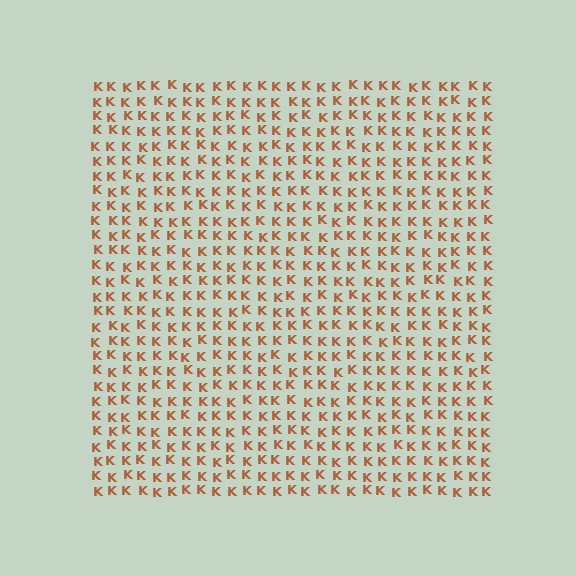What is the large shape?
The large shape is a square.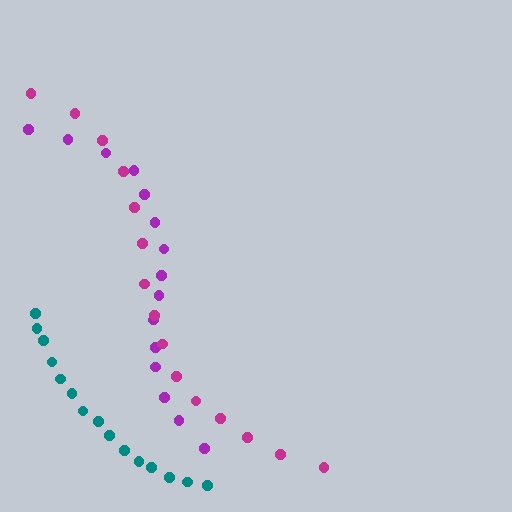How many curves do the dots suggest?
There are 3 distinct paths.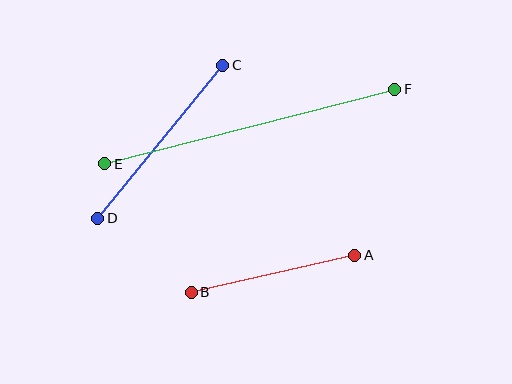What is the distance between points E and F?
The distance is approximately 299 pixels.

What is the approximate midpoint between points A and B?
The midpoint is at approximately (273, 274) pixels.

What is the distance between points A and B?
The distance is approximately 168 pixels.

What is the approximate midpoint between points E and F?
The midpoint is at approximately (250, 127) pixels.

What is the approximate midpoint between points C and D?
The midpoint is at approximately (160, 142) pixels.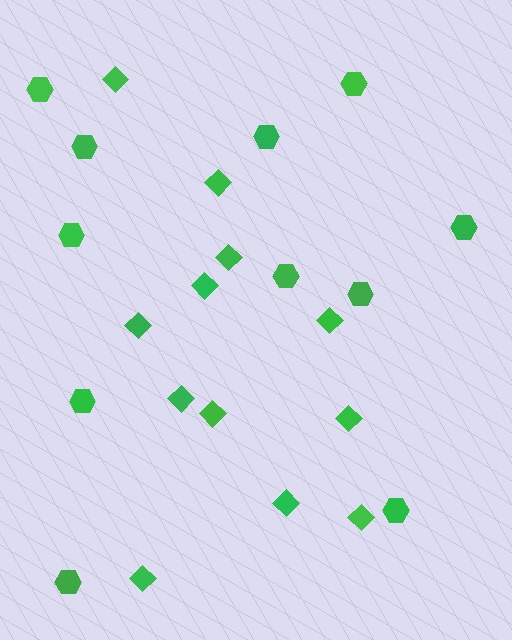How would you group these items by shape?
There are 2 groups: one group of diamonds (12) and one group of hexagons (11).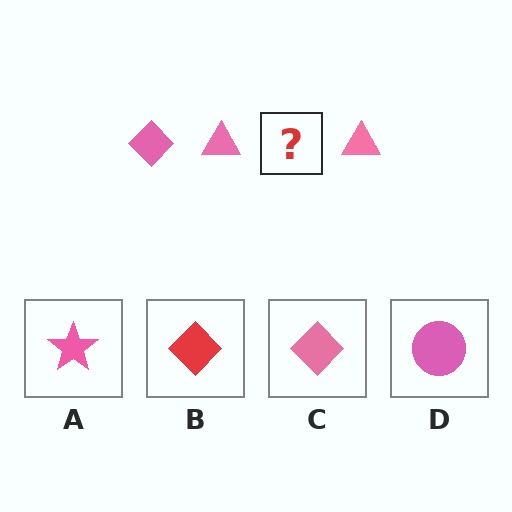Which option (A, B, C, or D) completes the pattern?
C.